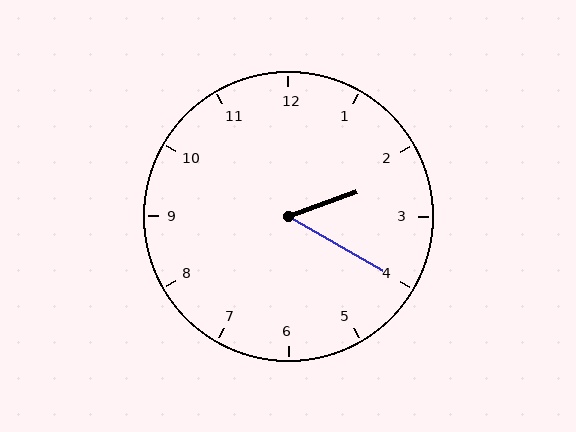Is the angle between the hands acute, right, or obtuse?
It is acute.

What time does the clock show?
2:20.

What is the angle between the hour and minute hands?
Approximately 50 degrees.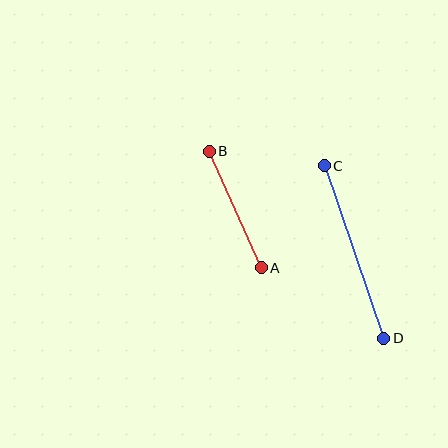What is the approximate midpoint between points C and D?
The midpoint is at approximately (354, 252) pixels.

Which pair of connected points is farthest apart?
Points C and D are farthest apart.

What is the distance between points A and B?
The distance is approximately 128 pixels.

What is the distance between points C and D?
The distance is approximately 182 pixels.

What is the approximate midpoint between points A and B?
The midpoint is at approximately (235, 209) pixels.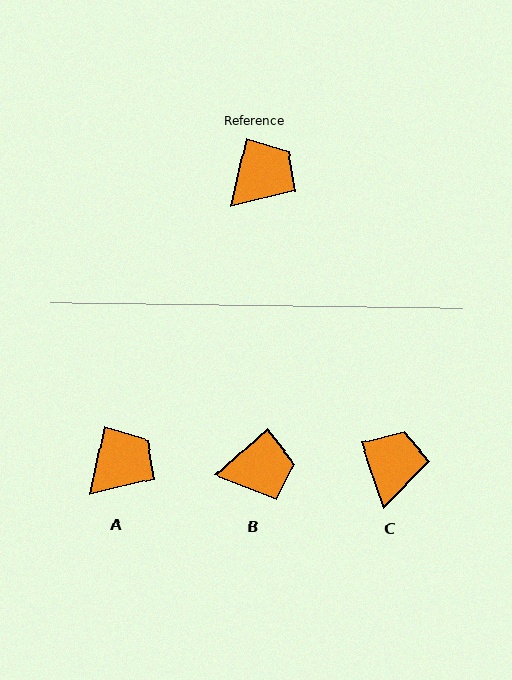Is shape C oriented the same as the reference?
No, it is off by about 31 degrees.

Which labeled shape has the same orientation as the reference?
A.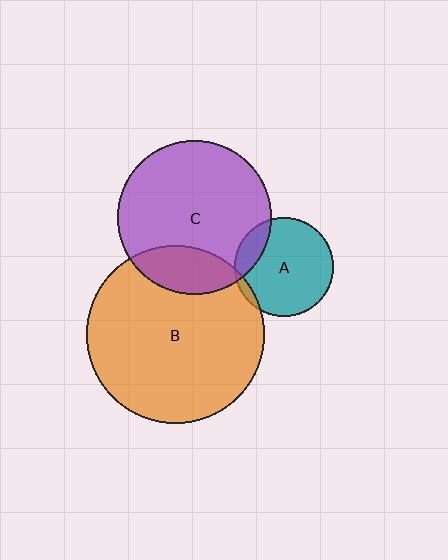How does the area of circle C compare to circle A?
Approximately 2.4 times.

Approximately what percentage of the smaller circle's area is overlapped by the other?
Approximately 5%.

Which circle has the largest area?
Circle B (orange).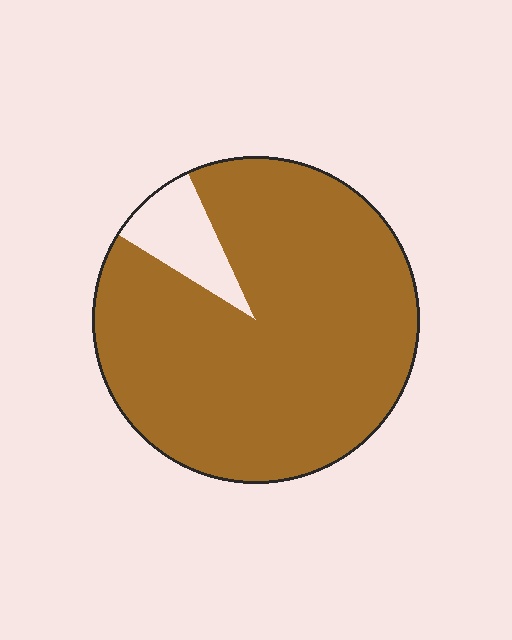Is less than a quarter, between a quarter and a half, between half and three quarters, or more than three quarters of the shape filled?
More than three quarters.